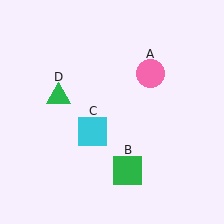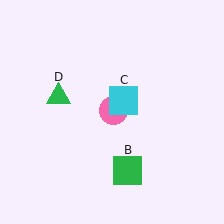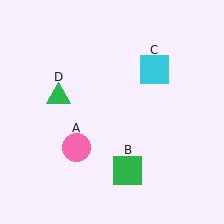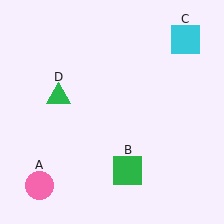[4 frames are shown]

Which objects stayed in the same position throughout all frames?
Green square (object B) and green triangle (object D) remained stationary.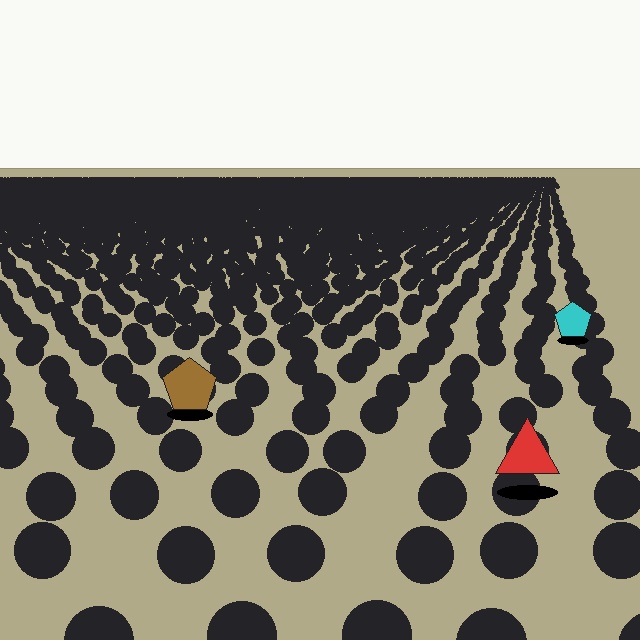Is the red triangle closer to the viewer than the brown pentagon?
Yes. The red triangle is closer — you can tell from the texture gradient: the ground texture is coarser near it.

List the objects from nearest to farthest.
From nearest to farthest: the red triangle, the brown pentagon, the cyan pentagon.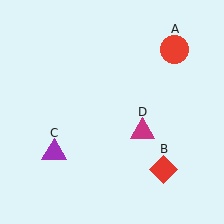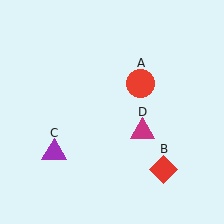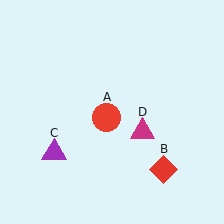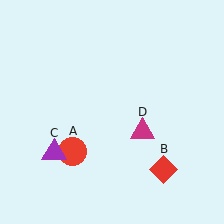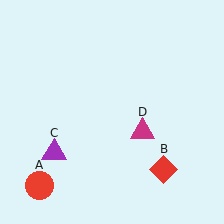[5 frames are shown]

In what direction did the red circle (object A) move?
The red circle (object A) moved down and to the left.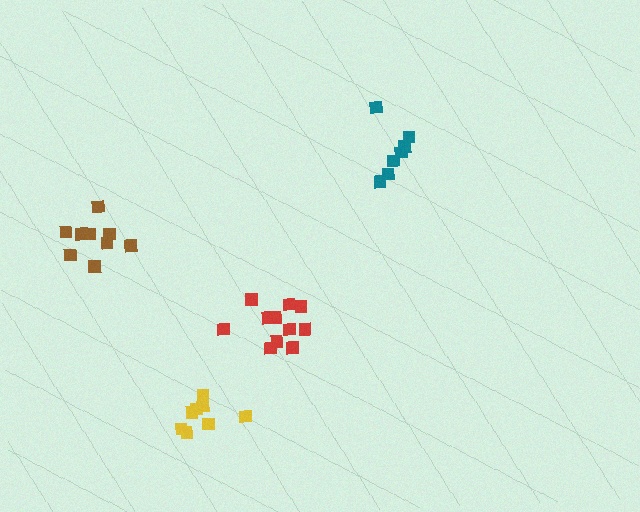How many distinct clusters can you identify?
There are 4 distinct clusters.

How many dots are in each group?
Group 1: 9 dots, Group 2: 7 dots, Group 3: 8 dots, Group 4: 11 dots (35 total).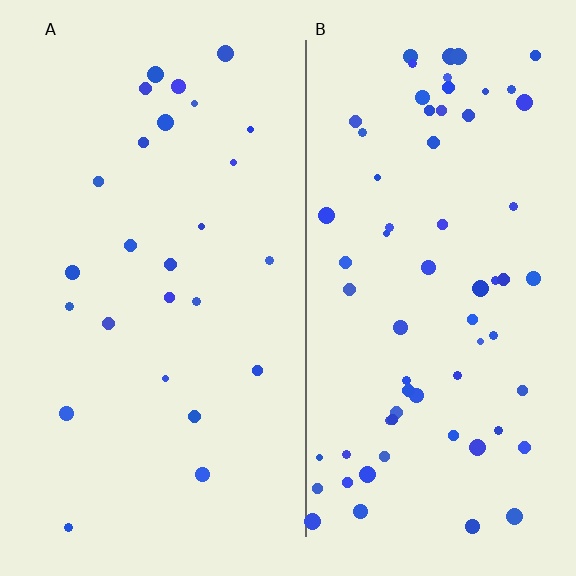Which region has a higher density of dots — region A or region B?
B (the right).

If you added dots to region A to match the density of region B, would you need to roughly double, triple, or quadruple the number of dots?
Approximately triple.